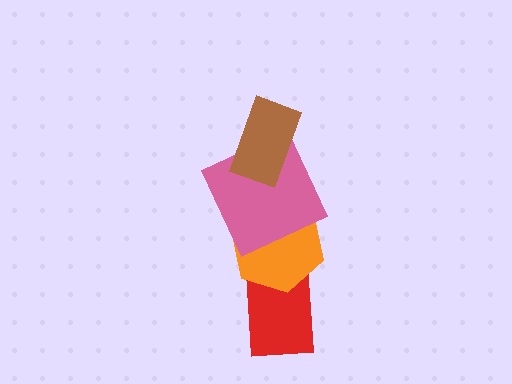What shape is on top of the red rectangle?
The orange hexagon is on top of the red rectangle.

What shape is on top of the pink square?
The brown rectangle is on top of the pink square.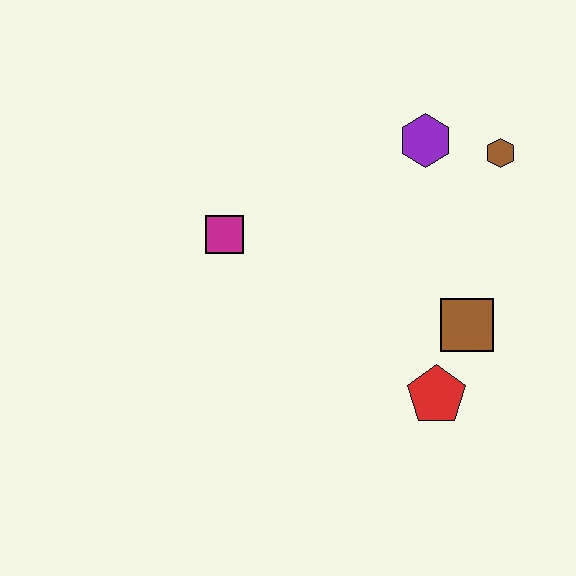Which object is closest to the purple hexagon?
The brown hexagon is closest to the purple hexagon.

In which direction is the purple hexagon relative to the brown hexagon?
The purple hexagon is to the left of the brown hexagon.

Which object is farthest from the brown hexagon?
The magenta square is farthest from the brown hexagon.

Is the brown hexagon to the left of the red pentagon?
No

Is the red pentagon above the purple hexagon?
No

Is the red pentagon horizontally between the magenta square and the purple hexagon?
No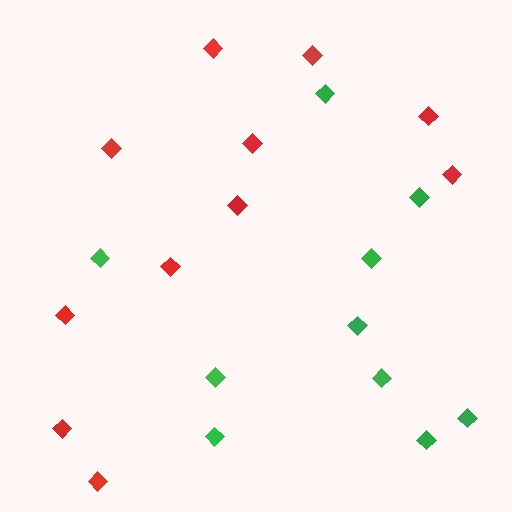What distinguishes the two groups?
There are 2 groups: one group of green diamonds (10) and one group of red diamonds (11).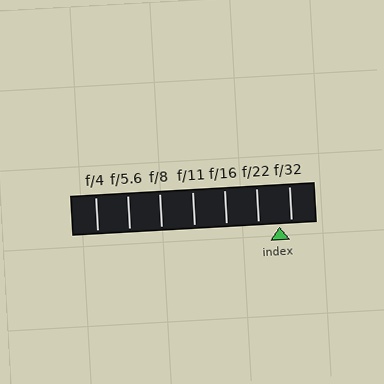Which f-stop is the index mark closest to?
The index mark is closest to f/32.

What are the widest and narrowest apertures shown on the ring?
The widest aperture shown is f/4 and the narrowest is f/32.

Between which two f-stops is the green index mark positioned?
The index mark is between f/22 and f/32.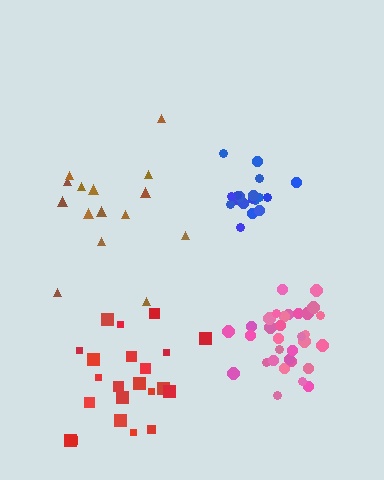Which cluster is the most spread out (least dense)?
Brown.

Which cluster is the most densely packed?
Pink.